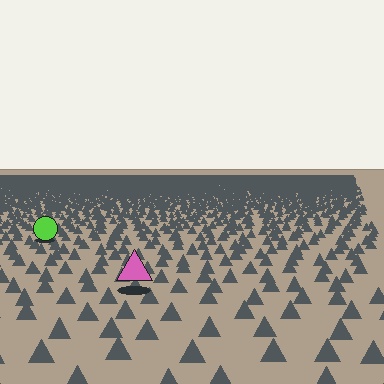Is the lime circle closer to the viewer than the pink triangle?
No. The pink triangle is closer — you can tell from the texture gradient: the ground texture is coarser near it.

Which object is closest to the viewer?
The pink triangle is closest. The texture marks near it are larger and more spread out.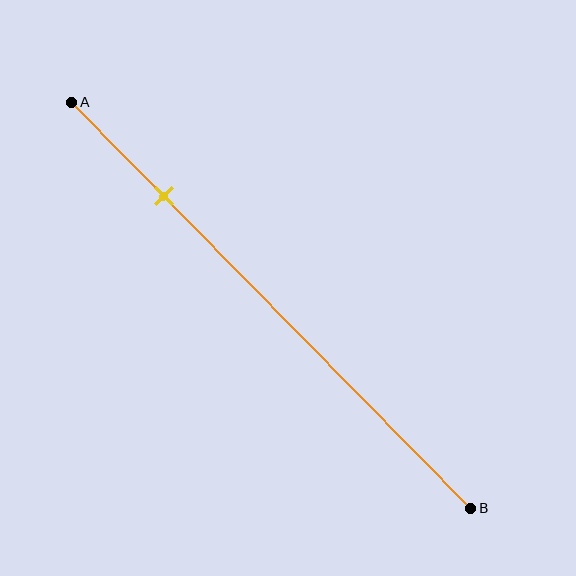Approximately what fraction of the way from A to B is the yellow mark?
The yellow mark is approximately 25% of the way from A to B.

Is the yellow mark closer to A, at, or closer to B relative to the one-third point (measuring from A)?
The yellow mark is closer to point A than the one-third point of segment AB.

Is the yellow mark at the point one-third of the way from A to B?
No, the mark is at about 25% from A, not at the 33% one-third point.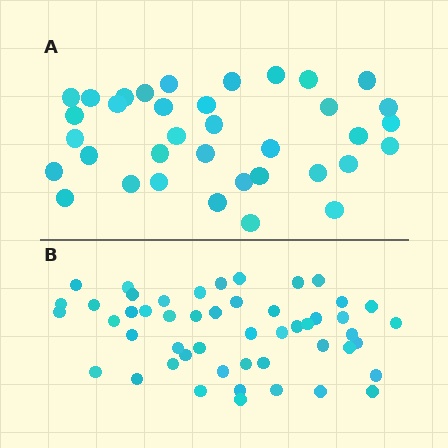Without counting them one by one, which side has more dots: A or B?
Region B (the bottom region) has more dots.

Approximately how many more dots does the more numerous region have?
Region B has approximately 15 more dots than region A.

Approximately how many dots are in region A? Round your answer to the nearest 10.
About 40 dots. (The exact count is 36, which rounds to 40.)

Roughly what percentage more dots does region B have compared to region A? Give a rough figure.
About 40% more.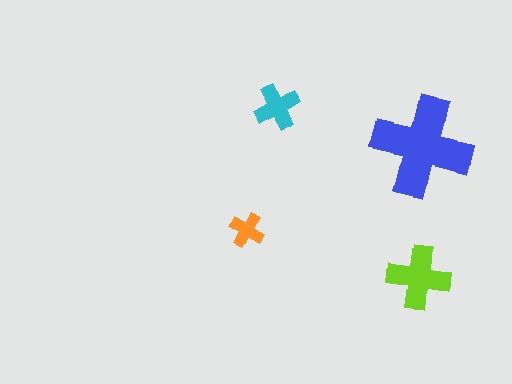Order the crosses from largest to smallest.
the blue one, the lime one, the cyan one, the orange one.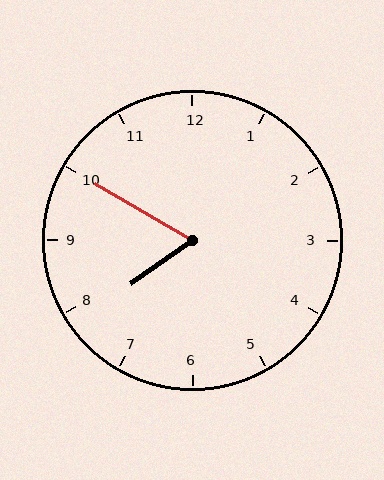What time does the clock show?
7:50.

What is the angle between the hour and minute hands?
Approximately 65 degrees.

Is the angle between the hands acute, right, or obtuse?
It is acute.